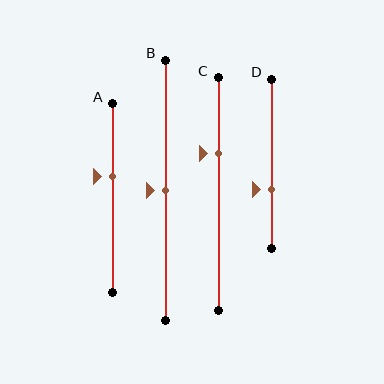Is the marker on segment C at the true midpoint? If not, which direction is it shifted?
No, the marker on segment C is shifted upward by about 17% of the segment length.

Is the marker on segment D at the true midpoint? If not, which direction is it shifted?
No, the marker on segment D is shifted downward by about 15% of the segment length.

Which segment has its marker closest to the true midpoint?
Segment B has its marker closest to the true midpoint.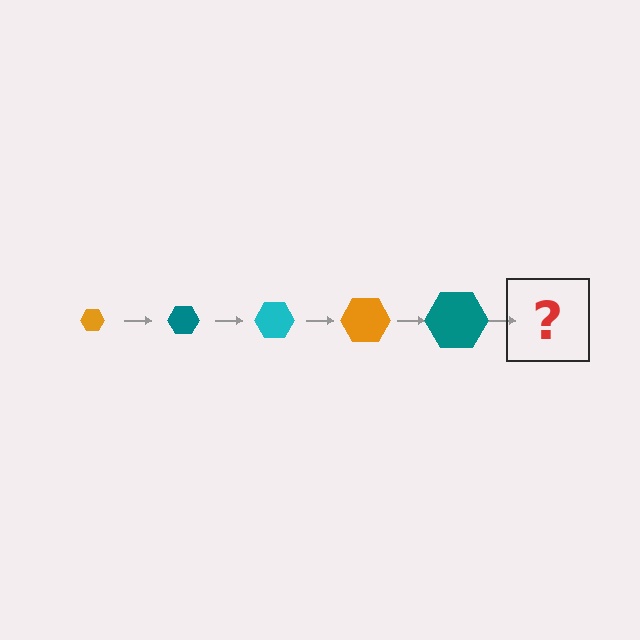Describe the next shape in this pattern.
It should be a cyan hexagon, larger than the previous one.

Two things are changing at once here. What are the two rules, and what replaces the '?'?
The two rules are that the hexagon grows larger each step and the color cycles through orange, teal, and cyan. The '?' should be a cyan hexagon, larger than the previous one.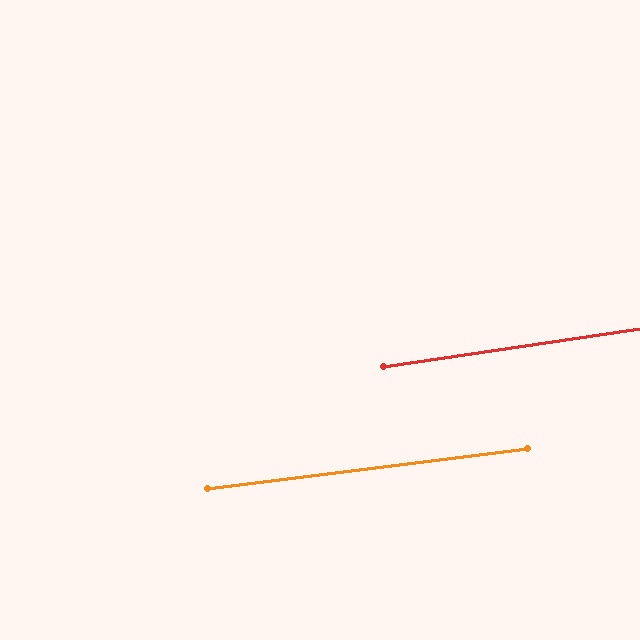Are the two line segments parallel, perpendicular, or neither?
Parallel — their directions differ by only 1.2°.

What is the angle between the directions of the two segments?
Approximately 1 degree.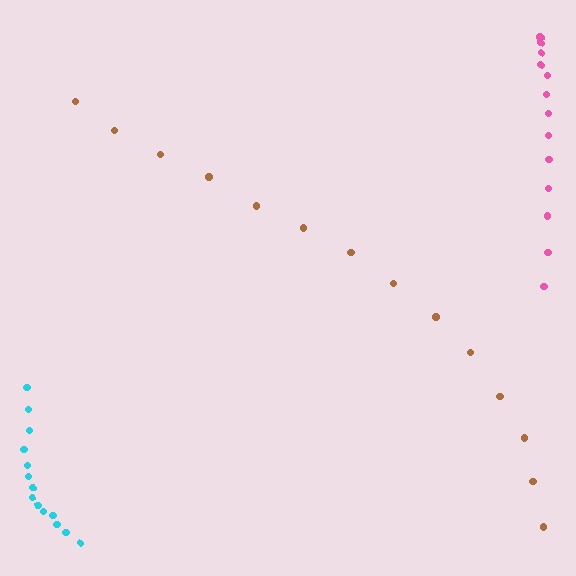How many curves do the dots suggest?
There are 3 distinct paths.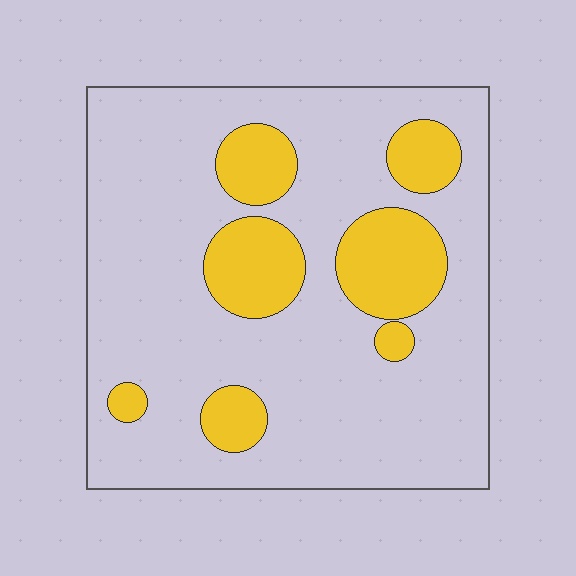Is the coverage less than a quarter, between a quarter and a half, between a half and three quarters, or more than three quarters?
Less than a quarter.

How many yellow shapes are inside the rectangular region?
7.